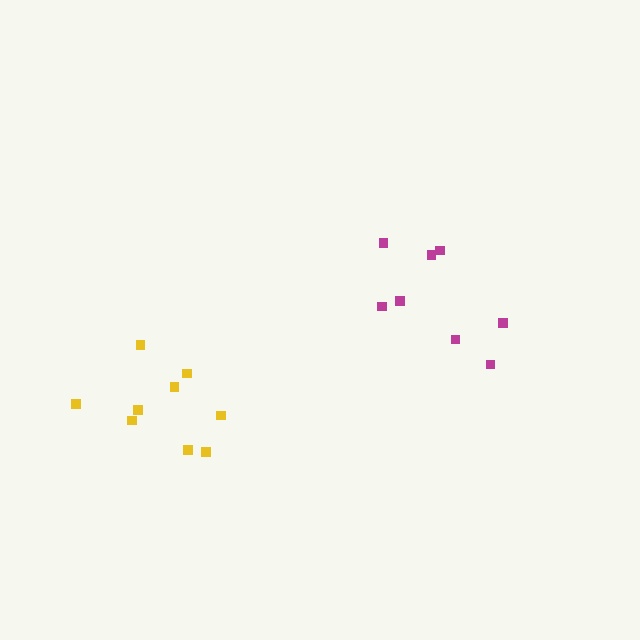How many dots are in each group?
Group 1: 8 dots, Group 2: 9 dots (17 total).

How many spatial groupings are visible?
There are 2 spatial groupings.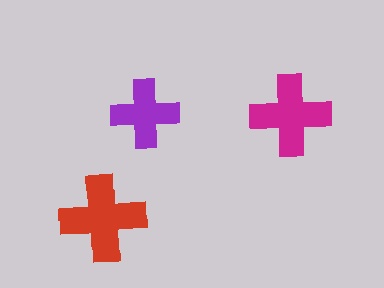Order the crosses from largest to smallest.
the red one, the magenta one, the purple one.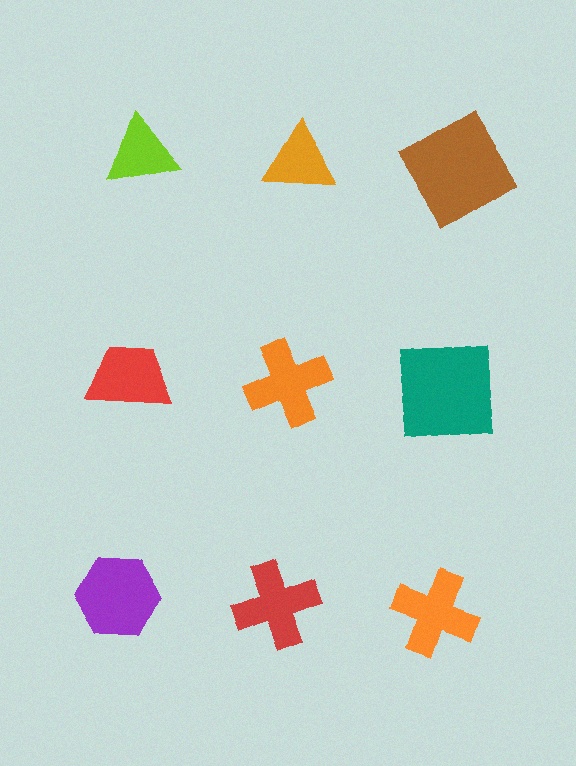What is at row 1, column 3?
A brown diamond.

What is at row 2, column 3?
A teal square.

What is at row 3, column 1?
A purple hexagon.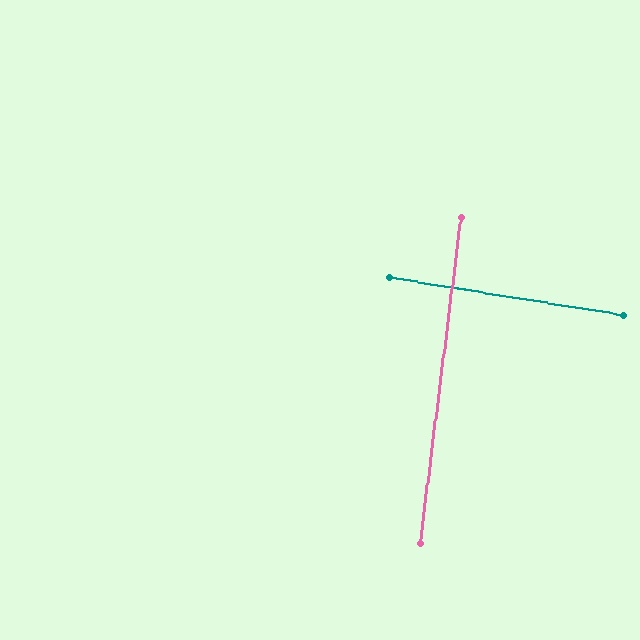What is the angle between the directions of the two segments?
Approximately 88 degrees.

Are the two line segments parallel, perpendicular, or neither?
Perpendicular — they meet at approximately 88°.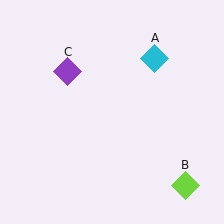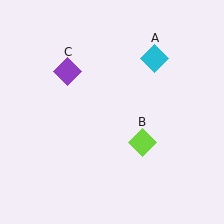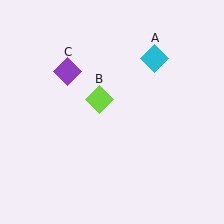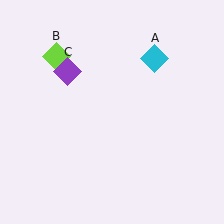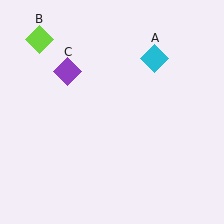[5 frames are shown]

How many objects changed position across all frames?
1 object changed position: lime diamond (object B).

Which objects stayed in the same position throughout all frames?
Cyan diamond (object A) and purple diamond (object C) remained stationary.